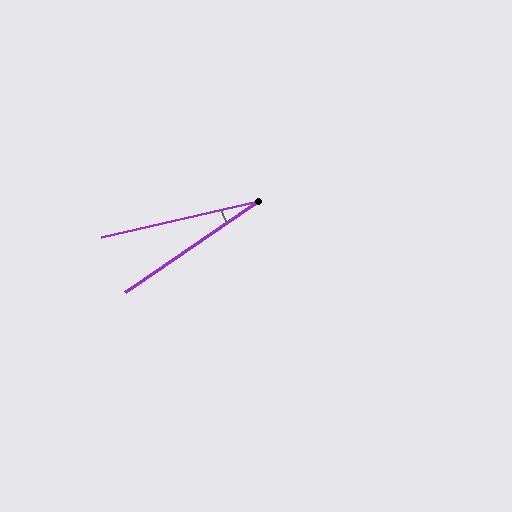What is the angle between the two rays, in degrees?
Approximately 21 degrees.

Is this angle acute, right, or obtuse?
It is acute.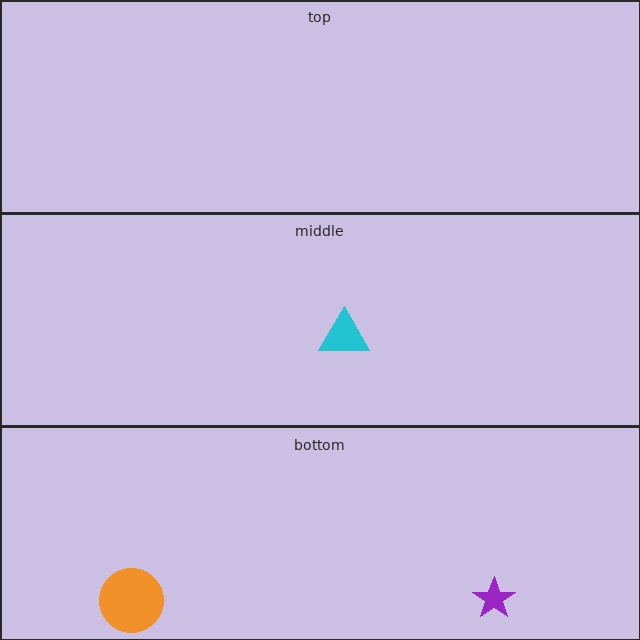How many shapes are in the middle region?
1.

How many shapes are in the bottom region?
2.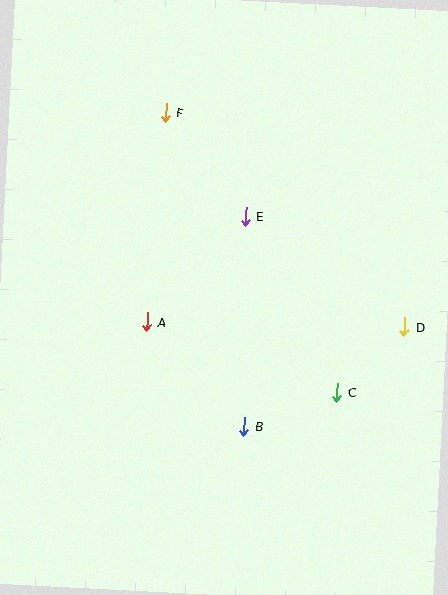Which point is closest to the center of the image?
Point A at (147, 322) is closest to the center.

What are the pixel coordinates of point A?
Point A is at (147, 322).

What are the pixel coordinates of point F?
Point F is at (166, 112).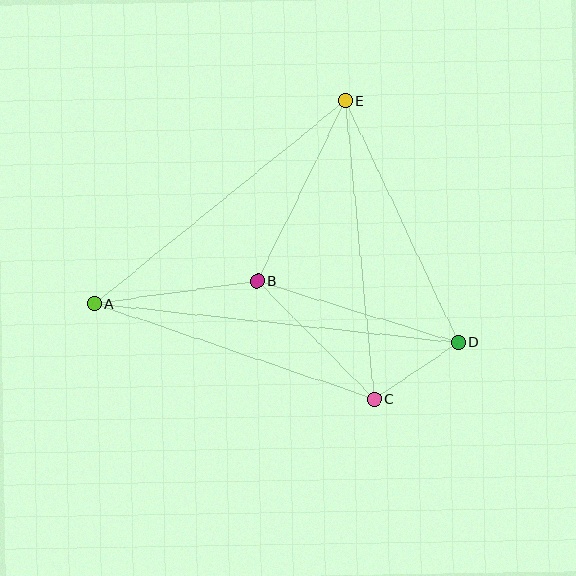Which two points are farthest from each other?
Points A and D are farthest from each other.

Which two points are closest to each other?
Points C and D are closest to each other.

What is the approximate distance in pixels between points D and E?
The distance between D and E is approximately 267 pixels.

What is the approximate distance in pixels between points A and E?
The distance between A and E is approximately 323 pixels.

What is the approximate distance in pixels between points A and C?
The distance between A and C is approximately 295 pixels.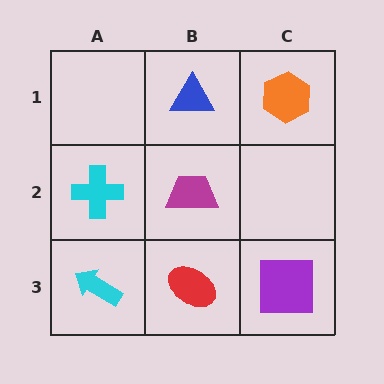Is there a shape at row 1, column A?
No, that cell is empty.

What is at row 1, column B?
A blue triangle.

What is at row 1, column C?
An orange hexagon.